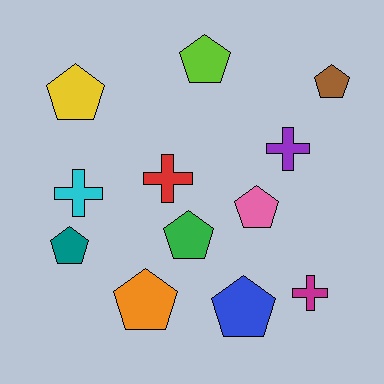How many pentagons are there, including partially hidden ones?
There are 8 pentagons.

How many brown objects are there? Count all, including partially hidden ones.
There is 1 brown object.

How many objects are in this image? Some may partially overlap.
There are 12 objects.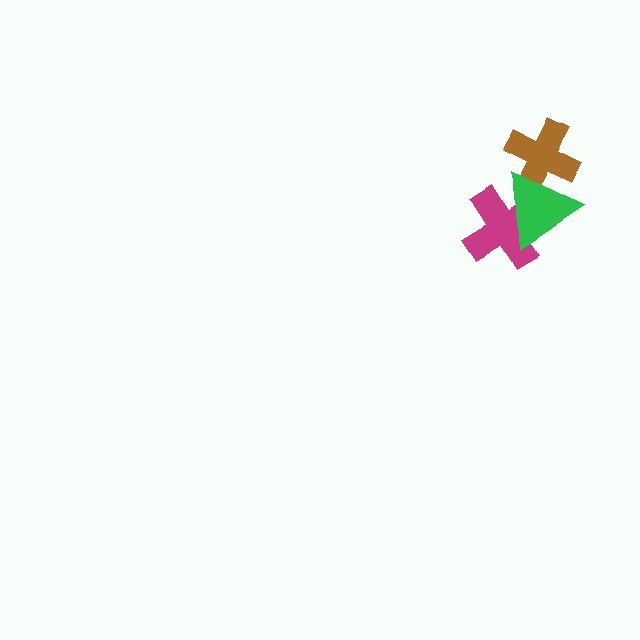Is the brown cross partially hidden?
Yes, it is partially covered by another shape.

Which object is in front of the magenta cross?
The green triangle is in front of the magenta cross.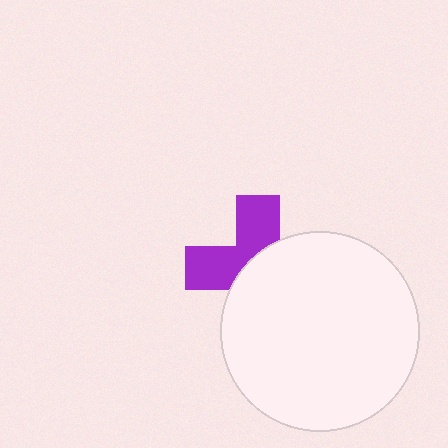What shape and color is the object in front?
The object in front is a white circle.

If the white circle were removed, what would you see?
You would see the complete purple cross.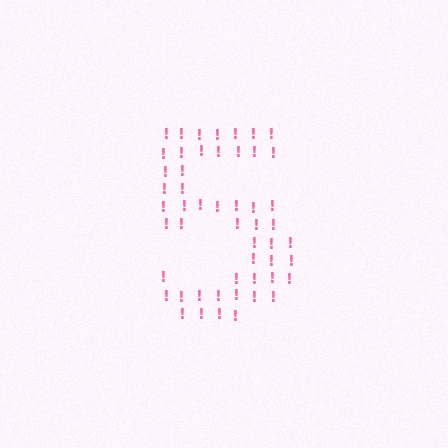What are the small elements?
The small elements are exclamation marks.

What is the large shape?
The large shape is the digit 5.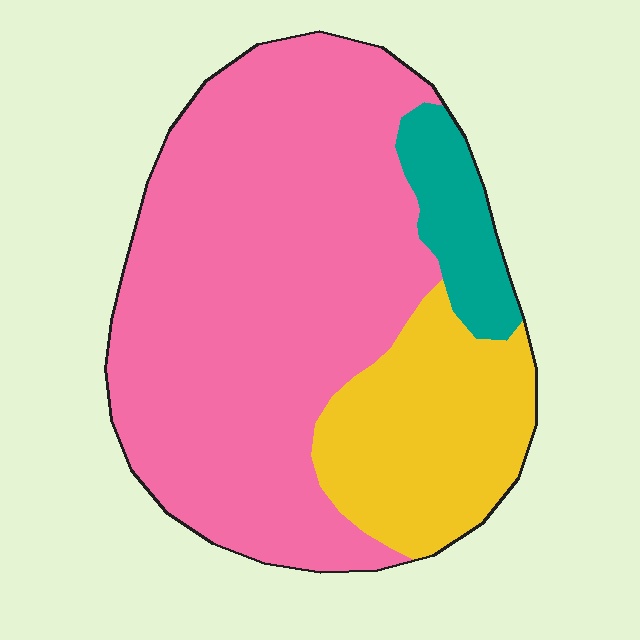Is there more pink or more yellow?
Pink.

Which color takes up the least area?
Teal, at roughly 10%.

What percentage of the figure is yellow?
Yellow covers around 20% of the figure.